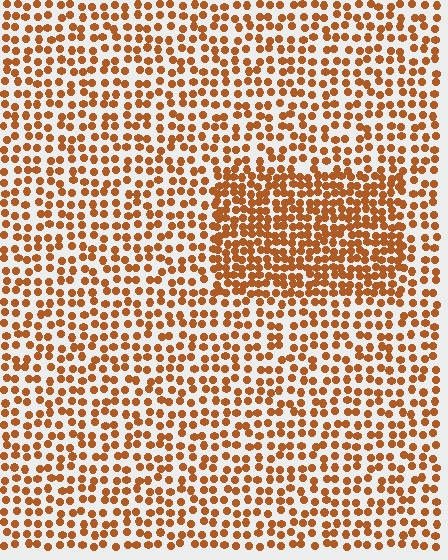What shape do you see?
I see a rectangle.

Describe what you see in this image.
The image contains small brown elements arranged at two different densities. A rectangle-shaped region is visible where the elements are more densely packed than the surrounding area.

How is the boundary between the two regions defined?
The boundary is defined by a change in element density (approximately 1.8x ratio). All elements are the same color, size, and shape.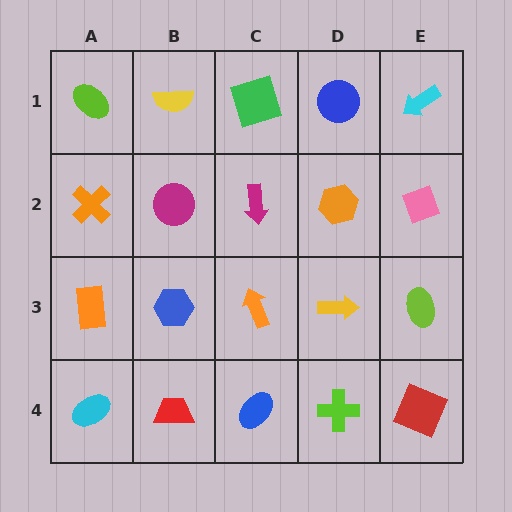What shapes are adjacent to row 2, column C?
A green square (row 1, column C), an orange arrow (row 3, column C), a magenta circle (row 2, column B), an orange hexagon (row 2, column D).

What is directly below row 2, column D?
A yellow arrow.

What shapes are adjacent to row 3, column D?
An orange hexagon (row 2, column D), a lime cross (row 4, column D), an orange arrow (row 3, column C), a lime ellipse (row 3, column E).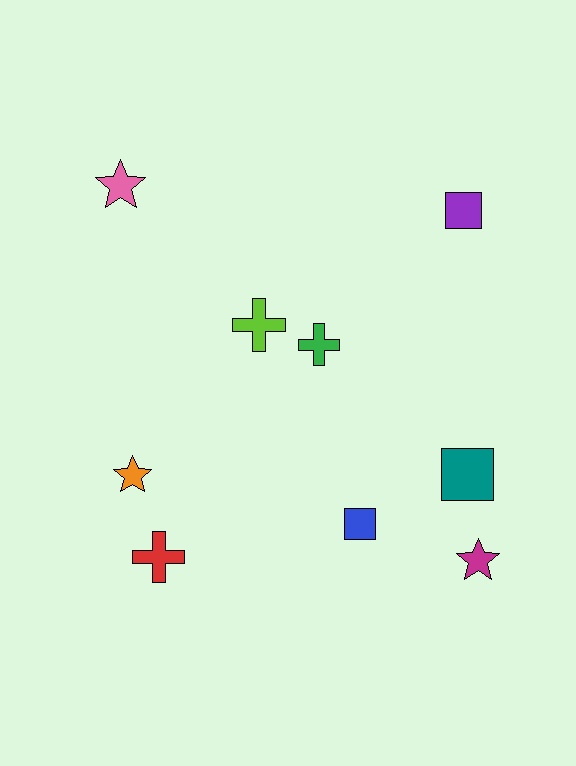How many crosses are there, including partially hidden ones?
There are 3 crosses.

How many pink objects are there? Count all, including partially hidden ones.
There is 1 pink object.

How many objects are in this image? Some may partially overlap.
There are 9 objects.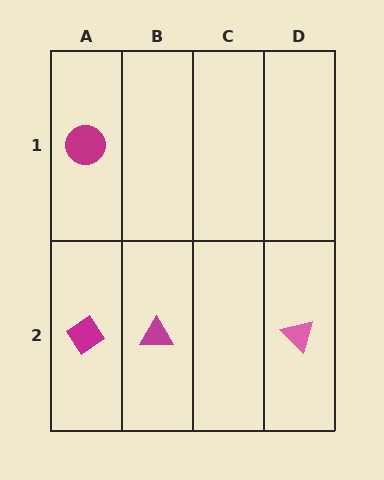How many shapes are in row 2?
3 shapes.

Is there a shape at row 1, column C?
No, that cell is empty.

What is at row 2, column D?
A pink triangle.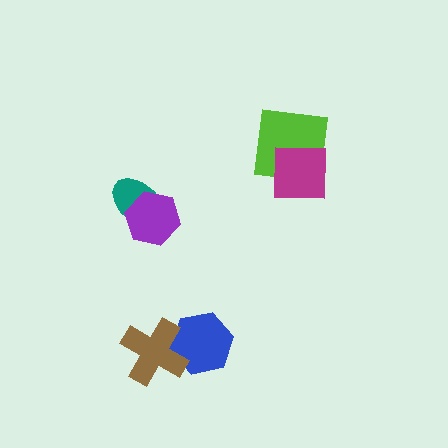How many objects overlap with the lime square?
1 object overlaps with the lime square.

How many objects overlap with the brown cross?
1 object overlaps with the brown cross.